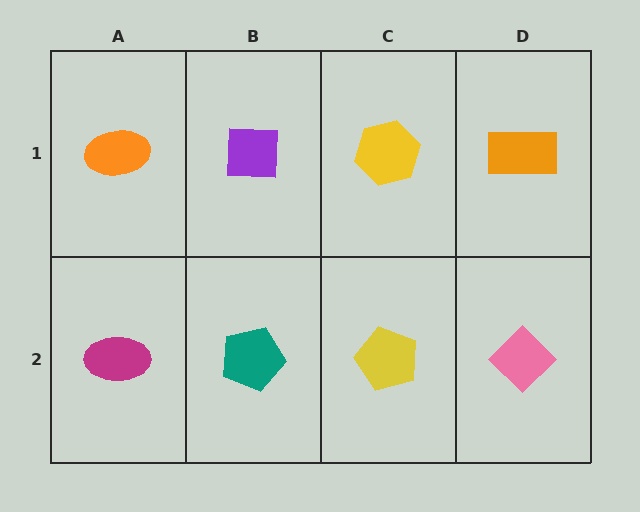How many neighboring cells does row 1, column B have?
3.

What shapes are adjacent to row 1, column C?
A yellow pentagon (row 2, column C), a purple square (row 1, column B), an orange rectangle (row 1, column D).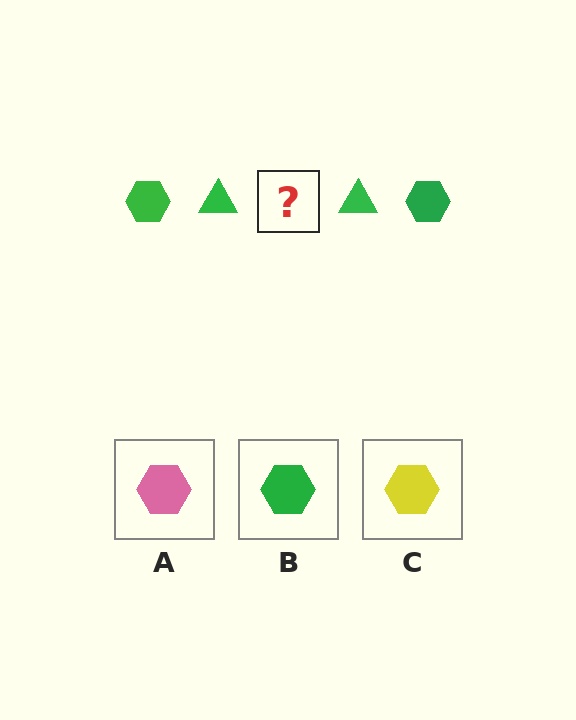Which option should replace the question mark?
Option B.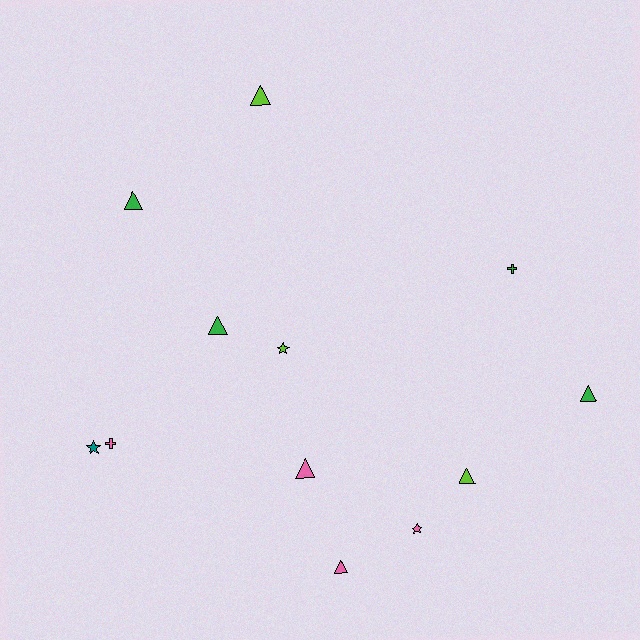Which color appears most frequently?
Green, with 4 objects.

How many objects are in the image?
There are 12 objects.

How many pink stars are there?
There is 1 pink star.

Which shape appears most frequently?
Triangle, with 7 objects.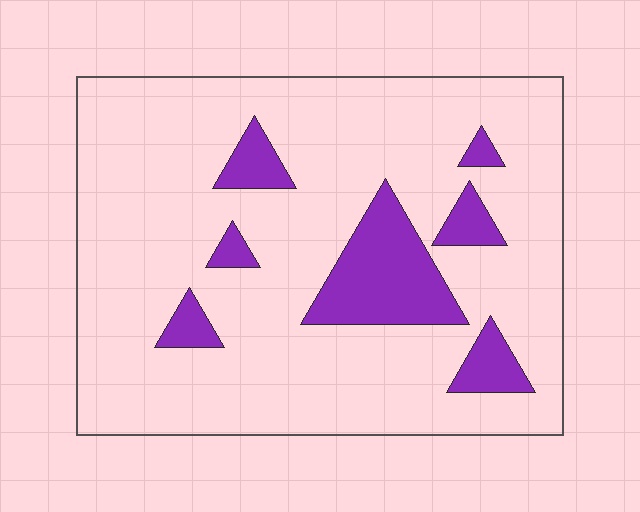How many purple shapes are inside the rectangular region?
7.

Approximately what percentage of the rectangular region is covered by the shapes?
Approximately 15%.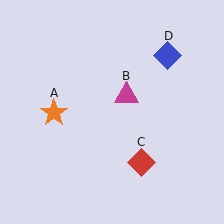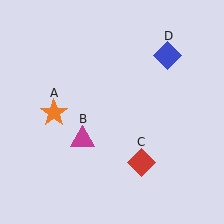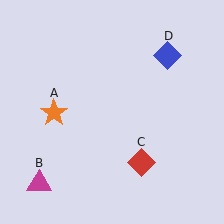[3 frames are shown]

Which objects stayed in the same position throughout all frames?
Orange star (object A) and red diamond (object C) and blue diamond (object D) remained stationary.